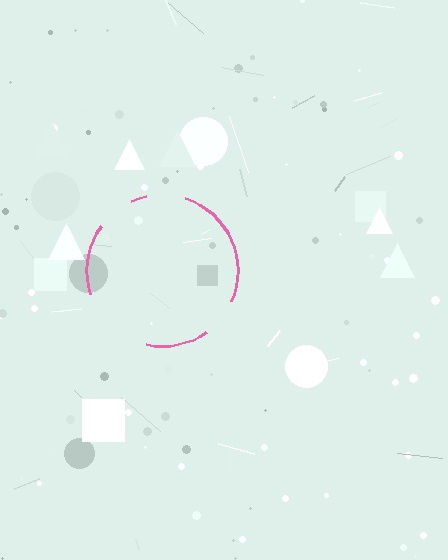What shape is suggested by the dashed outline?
The dashed outline suggests a circle.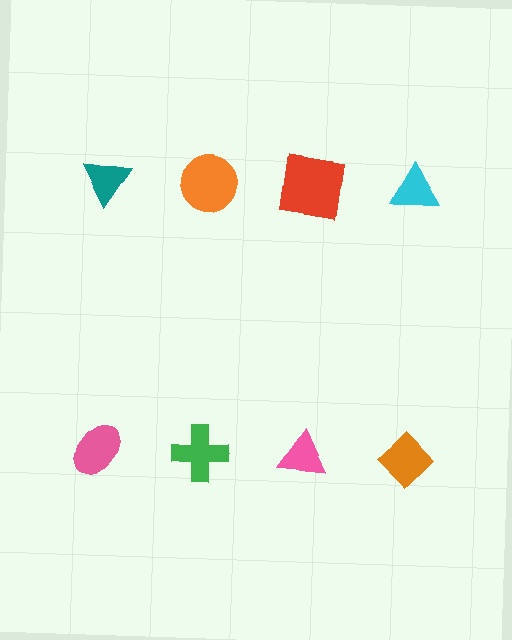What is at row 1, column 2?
An orange circle.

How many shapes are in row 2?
4 shapes.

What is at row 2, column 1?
A pink ellipse.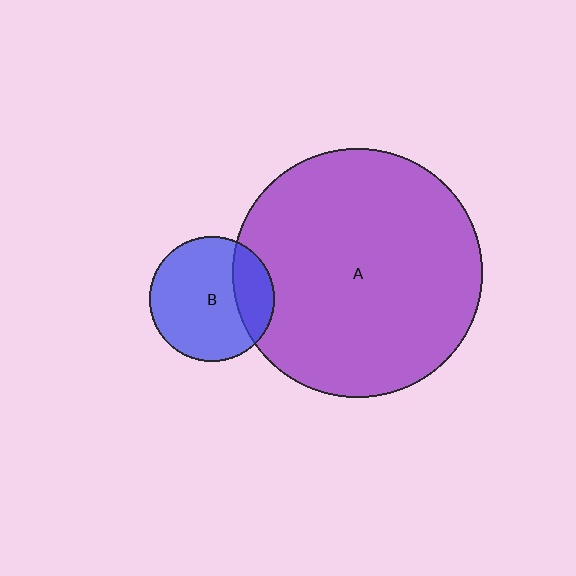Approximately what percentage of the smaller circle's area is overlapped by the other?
Approximately 25%.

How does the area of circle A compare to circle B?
Approximately 4.0 times.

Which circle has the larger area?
Circle A (purple).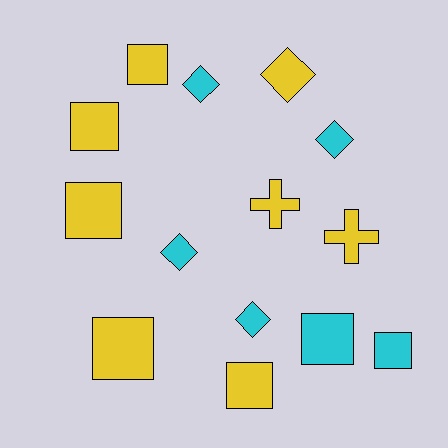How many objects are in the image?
There are 14 objects.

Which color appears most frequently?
Yellow, with 8 objects.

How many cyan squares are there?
There are 2 cyan squares.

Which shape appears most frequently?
Square, with 7 objects.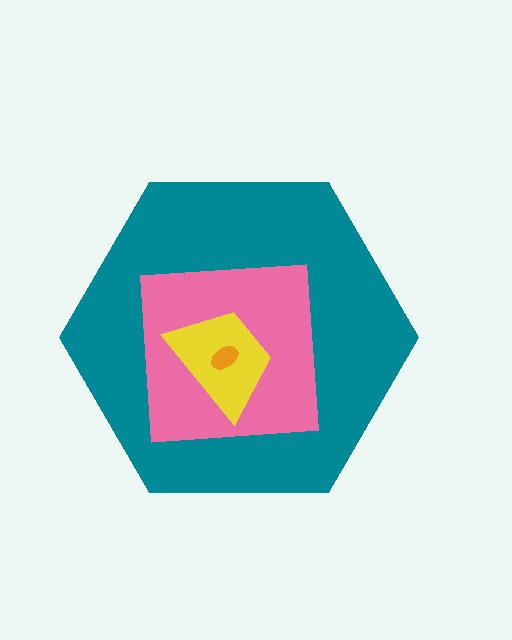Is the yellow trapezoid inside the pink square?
Yes.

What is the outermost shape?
The teal hexagon.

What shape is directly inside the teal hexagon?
The pink square.